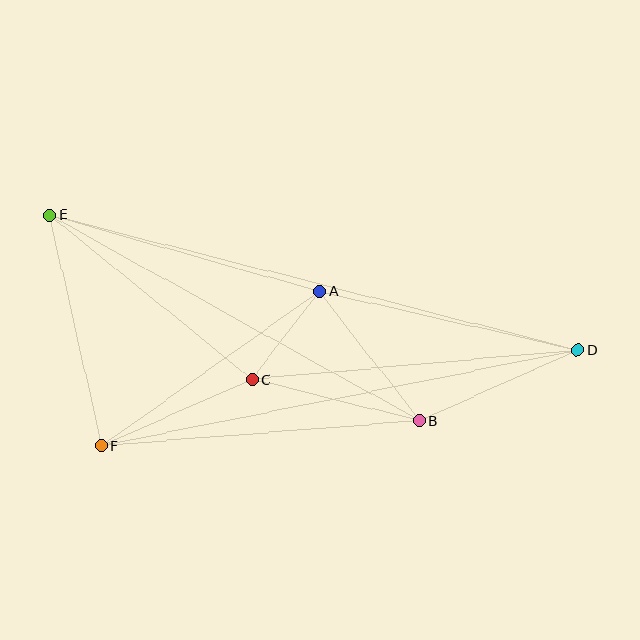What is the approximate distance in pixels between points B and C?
The distance between B and C is approximately 173 pixels.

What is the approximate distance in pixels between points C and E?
The distance between C and E is approximately 261 pixels.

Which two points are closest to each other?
Points A and C are closest to each other.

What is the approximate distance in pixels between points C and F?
The distance between C and F is approximately 164 pixels.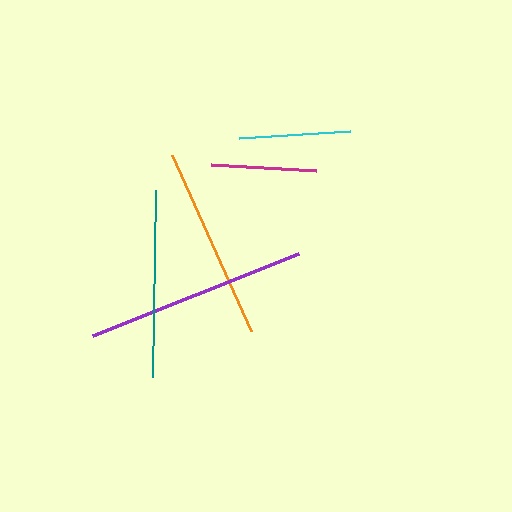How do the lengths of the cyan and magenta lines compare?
The cyan and magenta lines are approximately the same length.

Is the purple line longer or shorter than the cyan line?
The purple line is longer than the cyan line.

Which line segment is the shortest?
The magenta line is the shortest at approximately 106 pixels.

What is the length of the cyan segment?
The cyan segment is approximately 112 pixels long.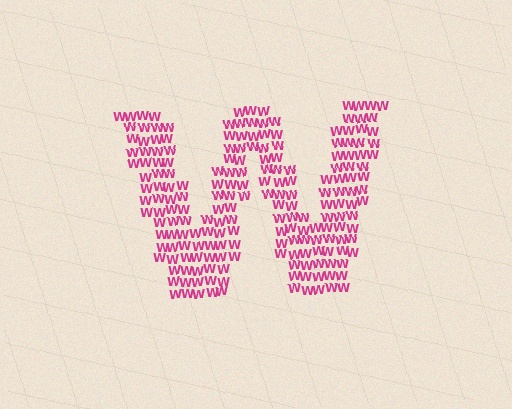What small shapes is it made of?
It is made of small letter W's.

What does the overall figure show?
The overall figure shows the letter W.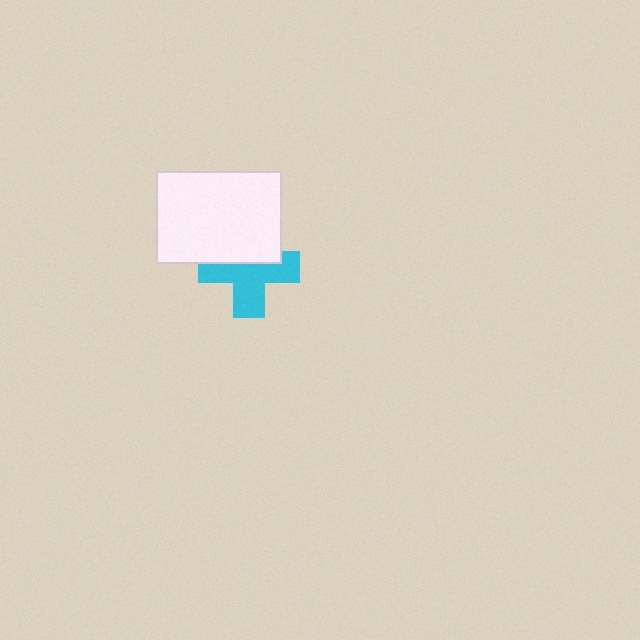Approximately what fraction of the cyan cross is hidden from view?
Roughly 39% of the cyan cross is hidden behind the white rectangle.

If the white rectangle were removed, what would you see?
You would see the complete cyan cross.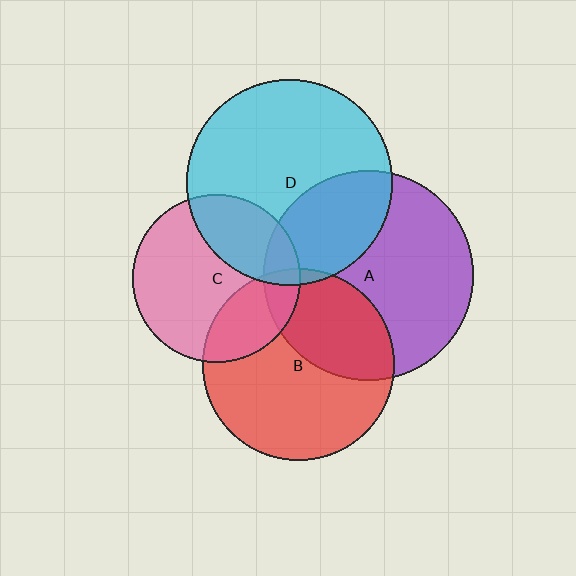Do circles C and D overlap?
Yes.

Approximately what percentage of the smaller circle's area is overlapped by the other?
Approximately 30%.